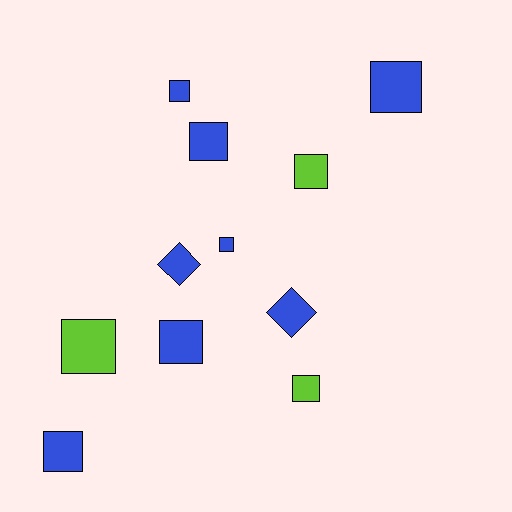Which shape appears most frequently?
Square, with 9 objects.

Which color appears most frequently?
Blue, with 8 objects.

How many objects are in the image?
There are 11 objects.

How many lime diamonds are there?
There are no lime diamonds.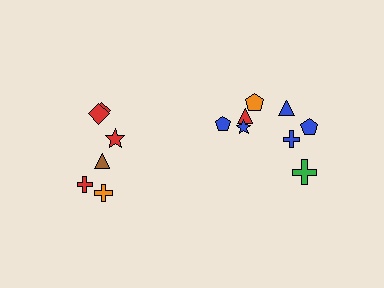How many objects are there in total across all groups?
There are 14 objects.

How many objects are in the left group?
There are 6 objects.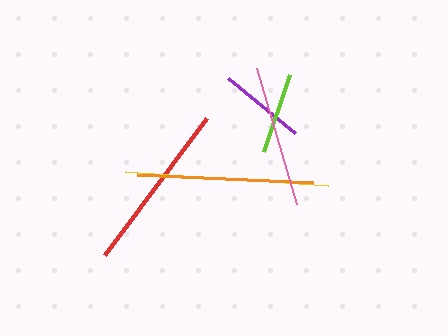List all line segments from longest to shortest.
From longest to shortest: yellow, orange, red, pink, purple, lime.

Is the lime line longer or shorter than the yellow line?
The yellow line is longer than the lime line.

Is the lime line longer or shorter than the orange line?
The orange line is longer than the lime line.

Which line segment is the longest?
The yellow line is the longest at approximately 203 pixels.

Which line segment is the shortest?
The lime line is the shortest at approximately 80 pixels.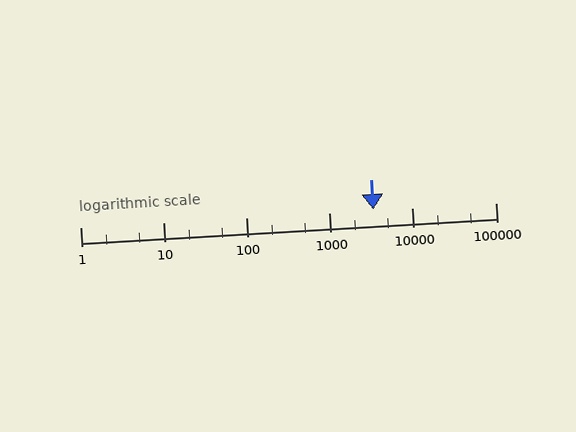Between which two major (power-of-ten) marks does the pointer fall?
The pointer is between 1000 and 10000.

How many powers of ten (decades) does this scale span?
The scale spans 5 decades, from 1 to 100000.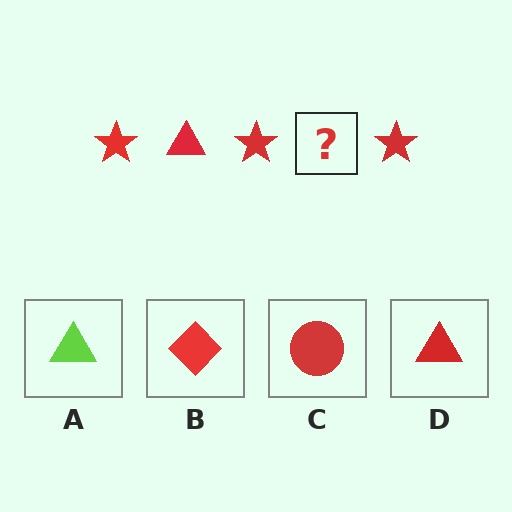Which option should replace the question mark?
Option D.